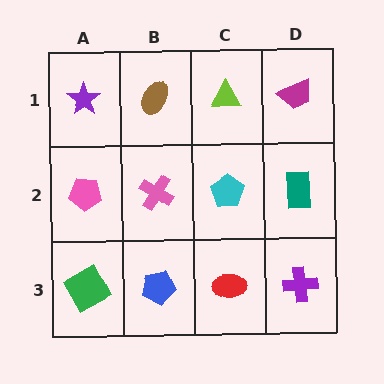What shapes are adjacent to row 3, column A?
A pink pentagon (row 2, column A), a blue pentagon (row 3, column B).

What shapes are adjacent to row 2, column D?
A magenta trapezoid (row 1, column D), a purple cross (row 3, column D), a cyan pentagon (row 2, column C).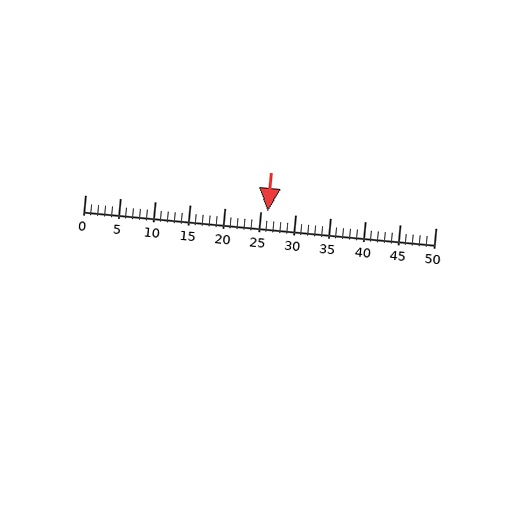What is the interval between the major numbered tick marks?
The major tick marks are spaced 5 units apart.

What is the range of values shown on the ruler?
The ruler shows values from 0 to 50.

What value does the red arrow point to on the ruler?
The red arrow points to approximately 26.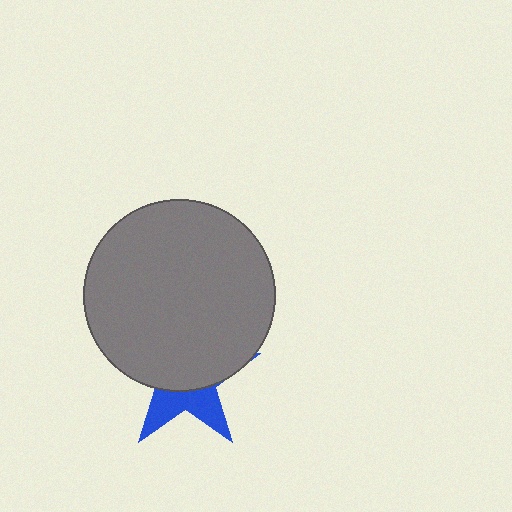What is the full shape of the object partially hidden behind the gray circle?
The partially hidden object is a blue star.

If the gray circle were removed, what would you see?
You would see the complete blue star.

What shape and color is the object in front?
The object in front is a gray circle.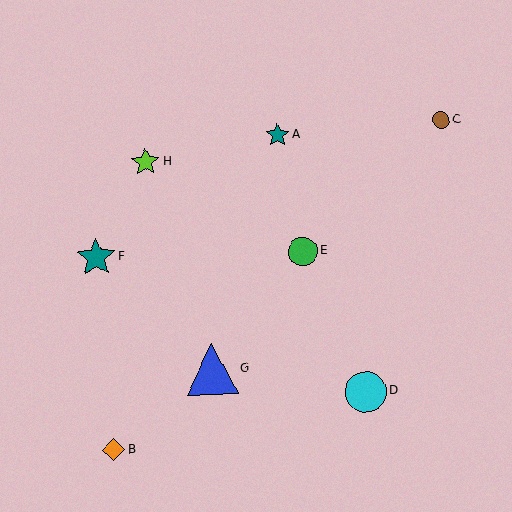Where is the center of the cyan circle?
The center of the cyan circle is at (366, 392).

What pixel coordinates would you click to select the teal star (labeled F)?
Click at (96, 257) to select the teal star F.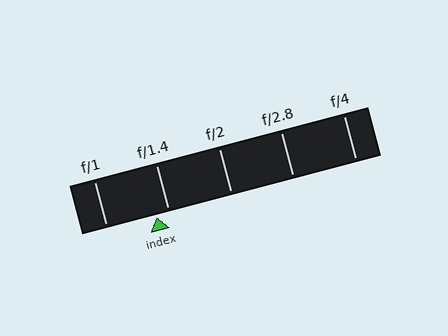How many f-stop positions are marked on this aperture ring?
There are 5 f-stop positions marked.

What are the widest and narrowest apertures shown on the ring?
The widest aperture shown is f/1 and the narrowest is f/4.